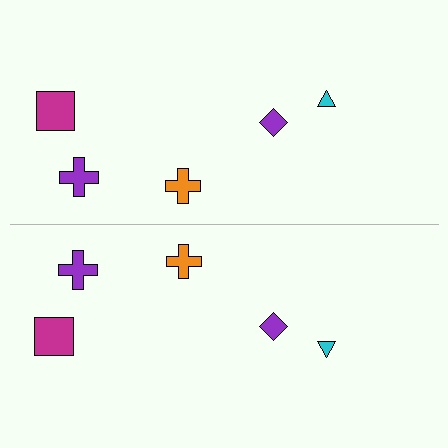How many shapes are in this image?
There are 10 shapes in this image.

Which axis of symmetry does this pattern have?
The pattern has a horizontal axis of symmetry running through the center of the image.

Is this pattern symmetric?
Yes, this pattern has bilateral (reflection) symmetry.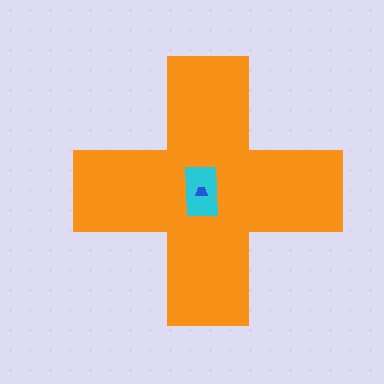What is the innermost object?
The blue trapezoid.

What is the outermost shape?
The orange cross.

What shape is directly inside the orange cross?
The cyan rectangle.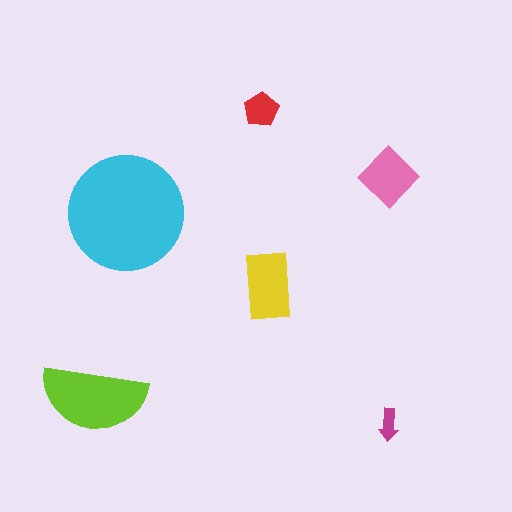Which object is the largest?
The cyan circle.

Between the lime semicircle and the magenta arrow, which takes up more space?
The lime semicircle.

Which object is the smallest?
The magenta arrow.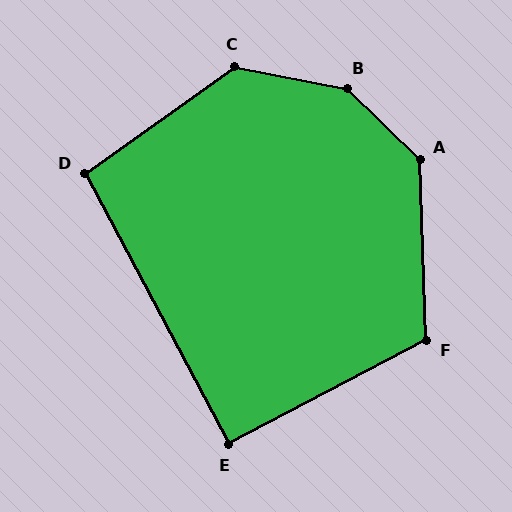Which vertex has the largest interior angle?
B, at approximately 147 degrees.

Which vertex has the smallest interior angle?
E, at approximately 90 degrees.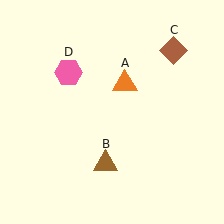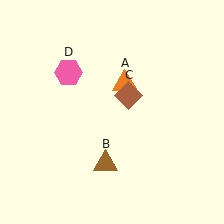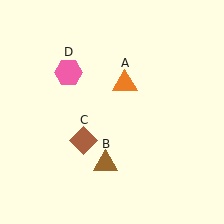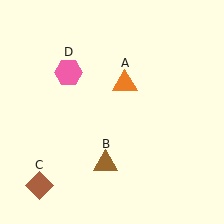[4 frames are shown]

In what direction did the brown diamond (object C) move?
The brown diamond (object C) moved down and to the left.